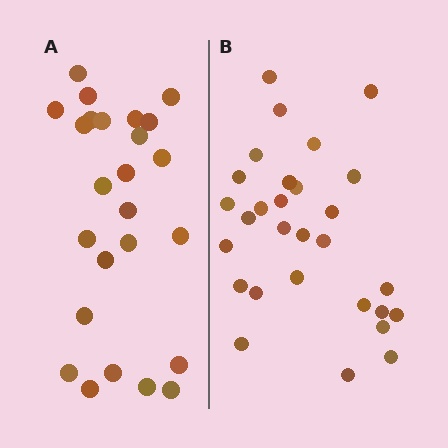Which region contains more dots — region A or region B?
Region B (the right region) has more dots.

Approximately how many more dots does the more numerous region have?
Region B has about 4 more dots than region A.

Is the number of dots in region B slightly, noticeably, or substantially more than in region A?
Region B has only slightly more — the two regions are fairly close. The ratio is roughly 1.2 to 1.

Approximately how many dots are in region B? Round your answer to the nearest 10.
About 30 dots. (The exact count is 29, which rounds to 30.)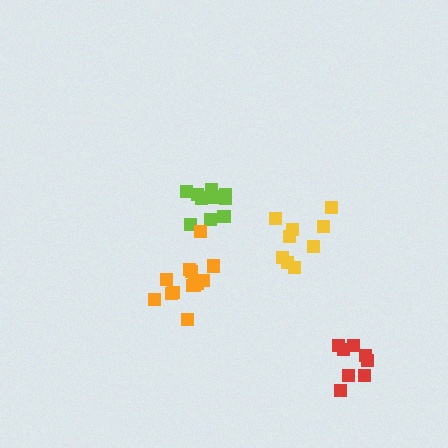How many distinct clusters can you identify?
There are 4 distinct clusters.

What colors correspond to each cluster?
The clusters are colored: lime, red, yellow, orange.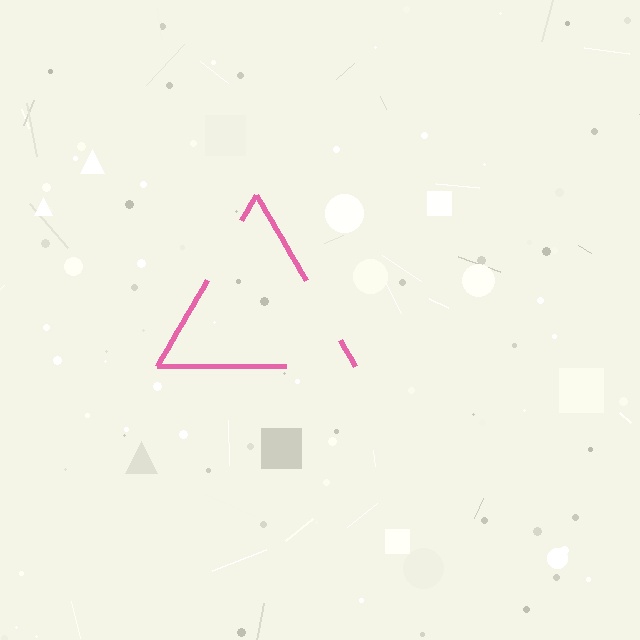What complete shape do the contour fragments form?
The contour fragments form a triangle.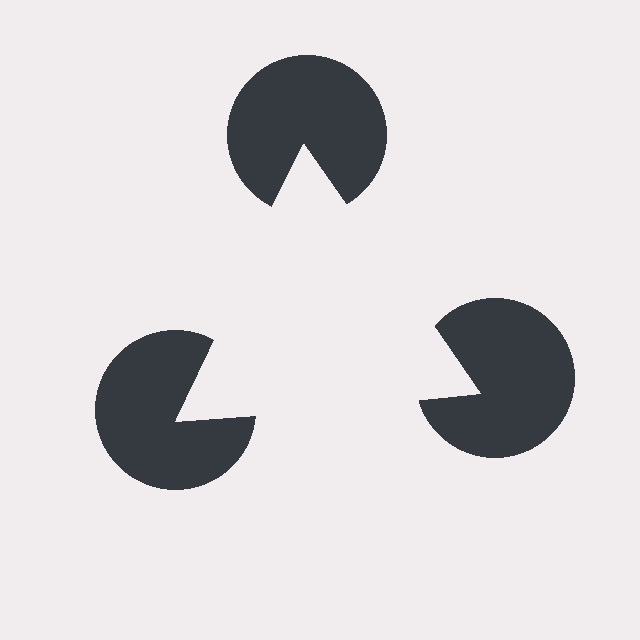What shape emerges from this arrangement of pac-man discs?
An illusory triangle — its edges are inferred from the aligned wedge cuts in the pac-man discs, not physically drawn.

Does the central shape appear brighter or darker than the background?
It typically appears slightly brighter than the background, even though no actual brightness change is drawn.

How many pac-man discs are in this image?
There are 3 — one at each vertex of the illusory triangle.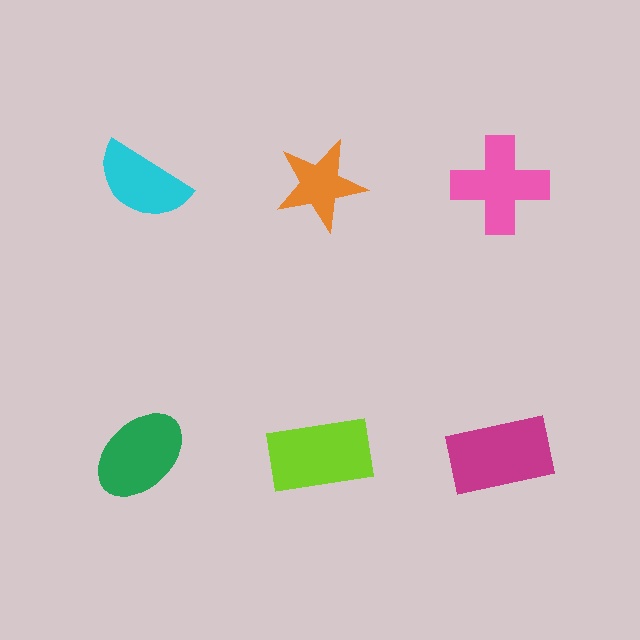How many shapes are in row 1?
3 shapes.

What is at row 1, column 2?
An orange star.